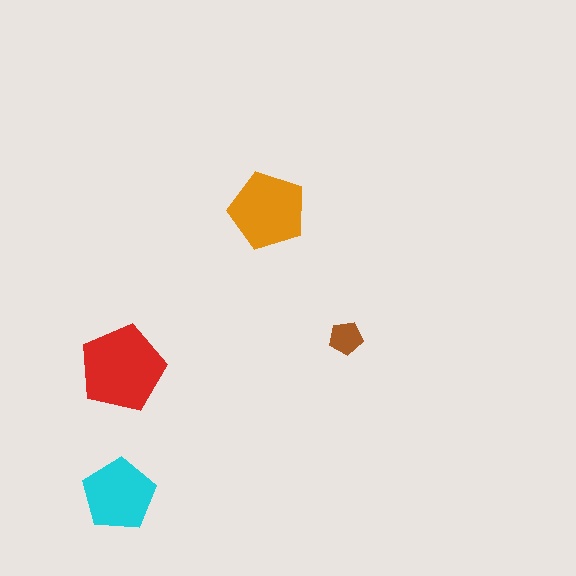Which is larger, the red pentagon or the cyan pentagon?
The red one.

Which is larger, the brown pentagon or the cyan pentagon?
The cyan one.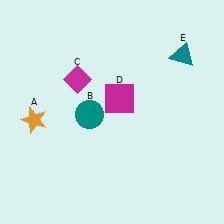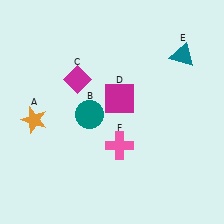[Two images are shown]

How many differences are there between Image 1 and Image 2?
There is 1 difference between the two images.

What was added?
A pink cross (F) was added in Image 2.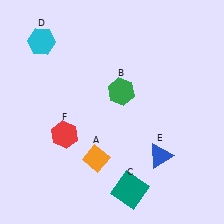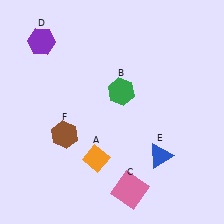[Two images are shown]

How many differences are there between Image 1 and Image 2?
There are 3 differences between the two images.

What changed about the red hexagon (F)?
In Image 1, F is red. In Image 2, it changed to brown.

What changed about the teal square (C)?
In Image 1, C is teal. In Image 2, it changed to pink.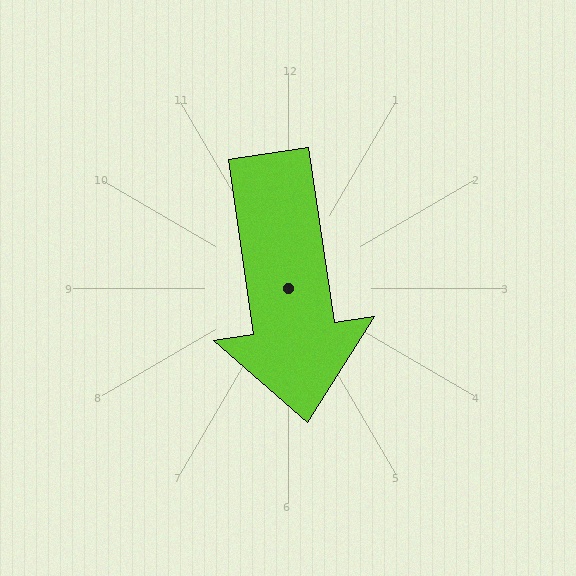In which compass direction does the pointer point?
South.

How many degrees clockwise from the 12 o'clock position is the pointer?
Approximately 172 degrees.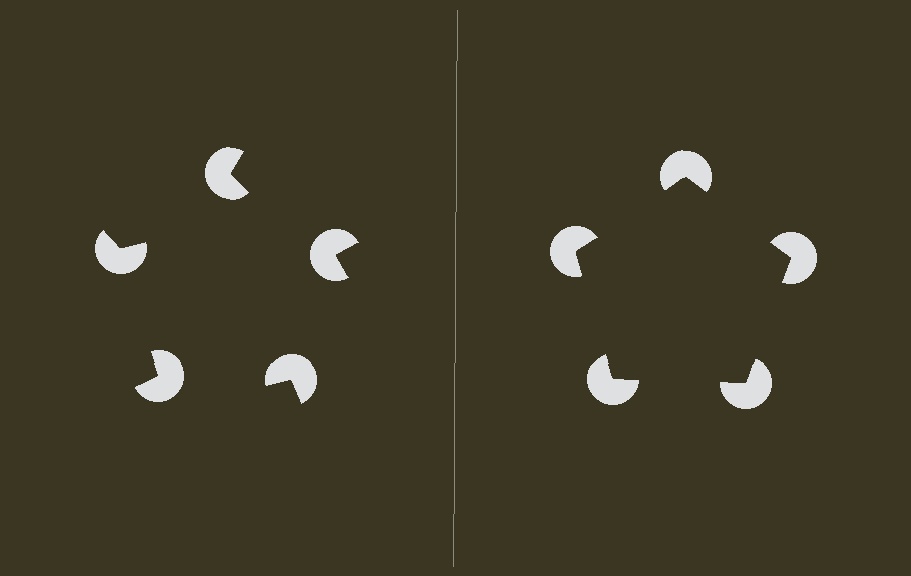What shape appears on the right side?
An illusory pentagon.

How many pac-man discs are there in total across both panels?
10 — 5 on each side.